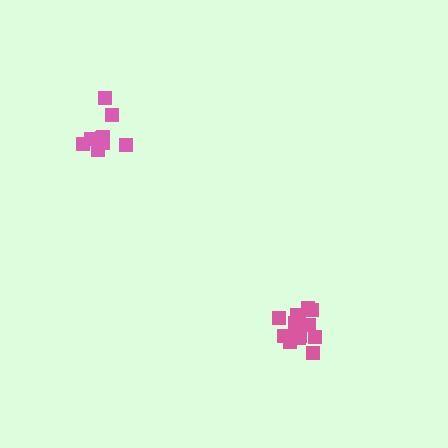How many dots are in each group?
Group 1: 14 dots, Group 2: 9 dots (23 total).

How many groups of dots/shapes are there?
There are 2 groups.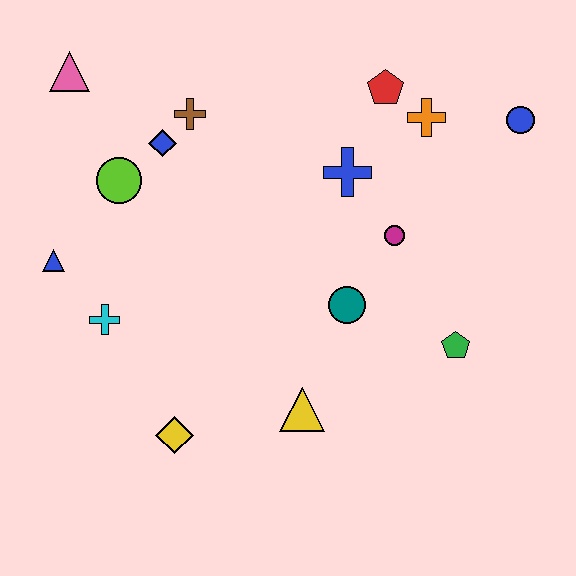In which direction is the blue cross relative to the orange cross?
The blue cross is to the left of the orange cross.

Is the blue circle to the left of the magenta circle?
No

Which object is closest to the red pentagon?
The orange cross is closest to the red pentagon.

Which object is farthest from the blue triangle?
The blue circle is farthest from the blue triangle.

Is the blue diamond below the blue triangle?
No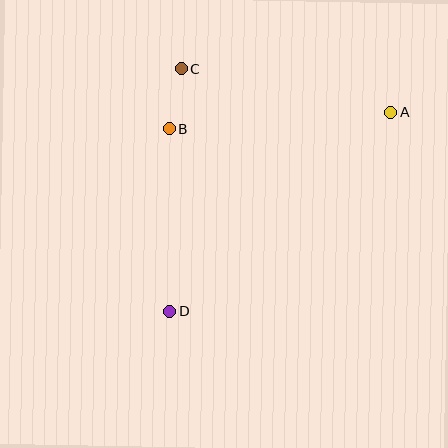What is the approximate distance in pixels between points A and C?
The distance between A and C is approximately 214 pixels.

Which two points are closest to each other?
Points B and C are closest to each other.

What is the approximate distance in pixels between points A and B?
The distance between A and B is approximately 222 pixels.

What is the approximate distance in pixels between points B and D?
The distance between B and D is approximately 182 pixels.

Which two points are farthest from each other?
Points A and D are farthest from each other.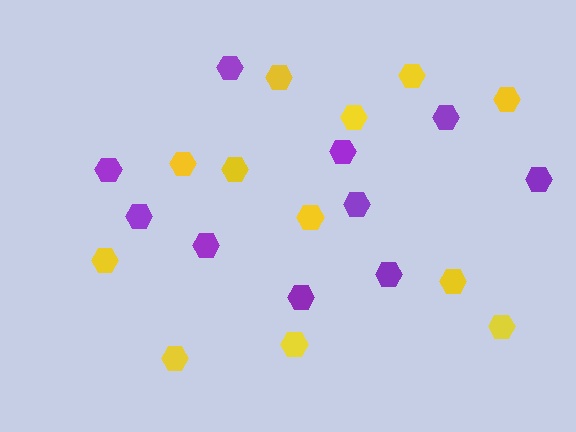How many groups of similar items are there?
There are 2 groups: one group of purple hexagons (10) and one group of yellow hexagons (12).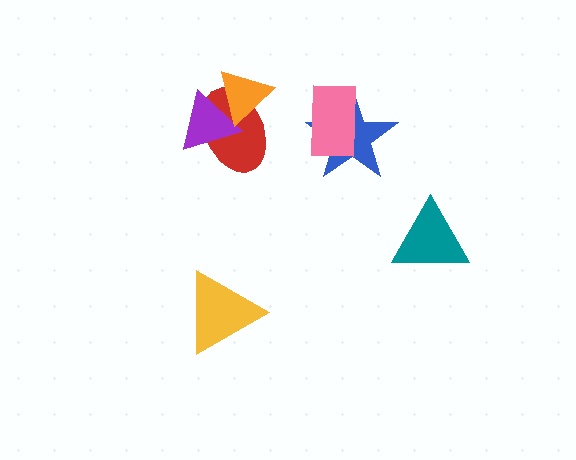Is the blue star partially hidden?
Yes, it is partially covered by another shape.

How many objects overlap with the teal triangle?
0 objects overlap with the teal triangle.